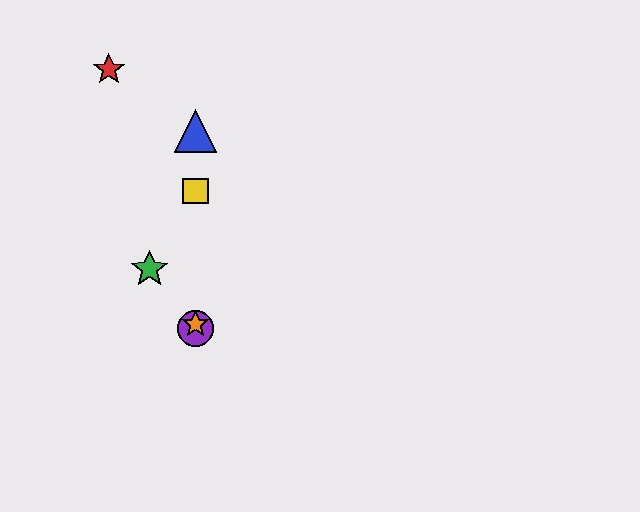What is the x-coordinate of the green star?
The green star is at x≈149.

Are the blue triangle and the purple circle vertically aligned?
Yes, both are at x≈195.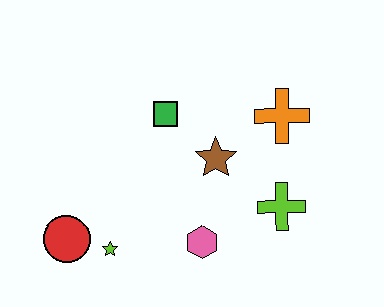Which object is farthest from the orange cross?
The red circle is farthest from the orange cross.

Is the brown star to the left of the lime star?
No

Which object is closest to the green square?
The brown star is closest to the green square.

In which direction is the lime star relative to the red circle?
The lime star is to the right of the red circle.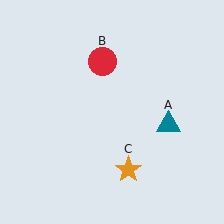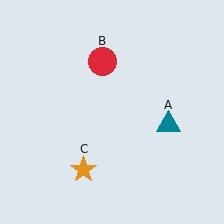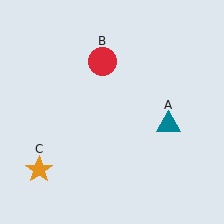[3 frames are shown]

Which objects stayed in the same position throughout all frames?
Teal triangle (object A) and red circle (object B) remained stationary.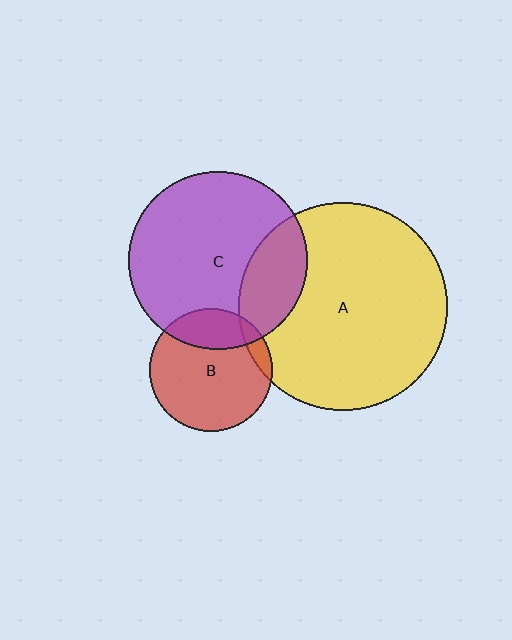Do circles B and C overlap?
Yes.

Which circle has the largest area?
Circle A (yellow).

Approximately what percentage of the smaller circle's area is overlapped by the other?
Approximately 25%.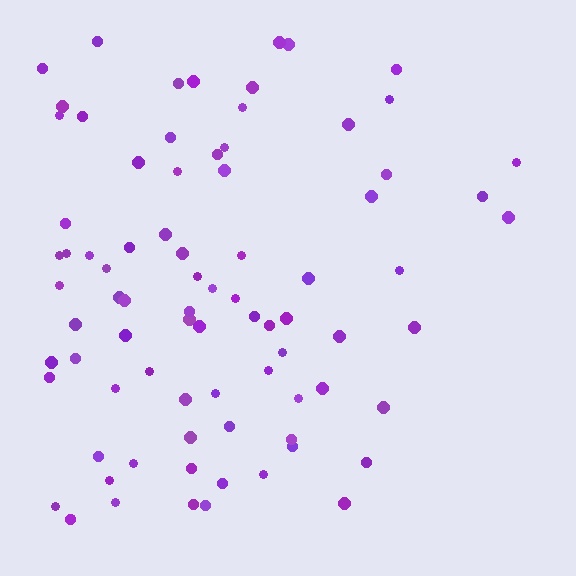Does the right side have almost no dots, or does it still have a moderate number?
Still a moderate number, just noticeably fewer than the left.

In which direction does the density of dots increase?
From right to left, with the left side densest.